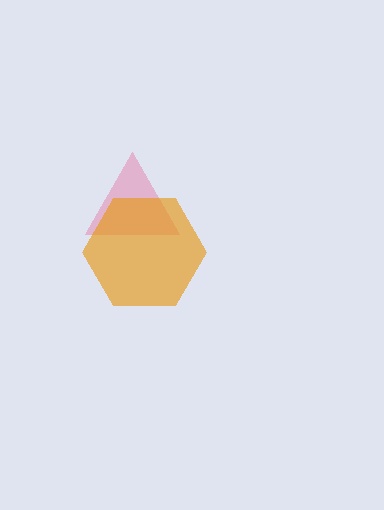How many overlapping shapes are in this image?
There are 2 overlapping shapes in the image.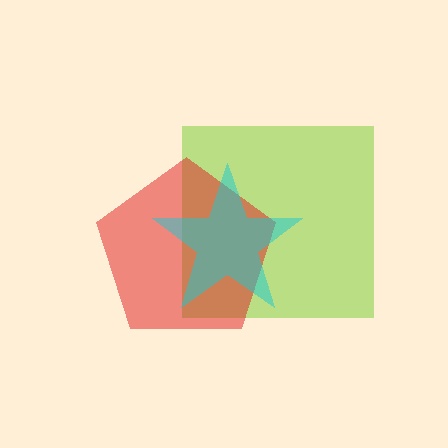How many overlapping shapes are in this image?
There are 3 overlapping shapes in the image.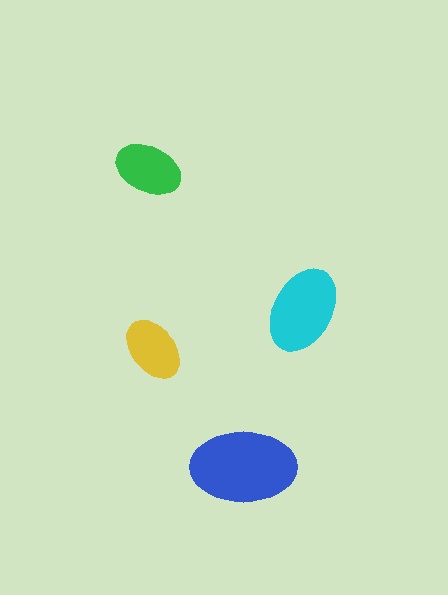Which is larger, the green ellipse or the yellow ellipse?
The green one.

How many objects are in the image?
There are 4 objects in the image.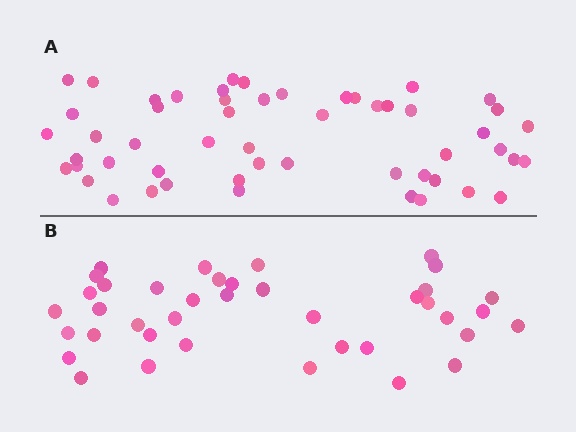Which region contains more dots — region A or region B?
Region A (the top region) has more dots.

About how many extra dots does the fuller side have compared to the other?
Region A has approximately 15 more dots than region B.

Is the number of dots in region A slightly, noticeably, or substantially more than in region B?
Region A has noticeably more, but not dramatically so. The ratio is roughly 1.4 to 1.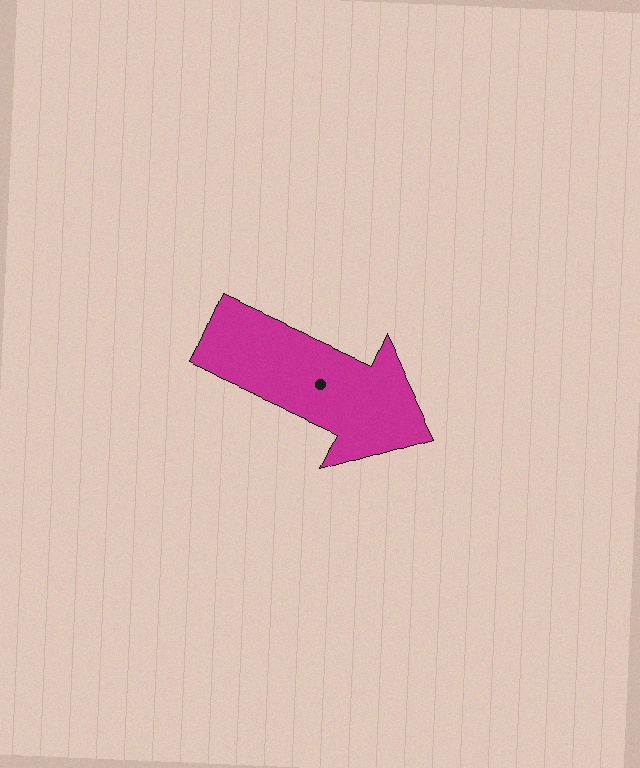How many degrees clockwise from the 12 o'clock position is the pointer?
Approximately 114 degrees.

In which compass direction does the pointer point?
Southeast.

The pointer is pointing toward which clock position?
Roughly 4 o'clock.